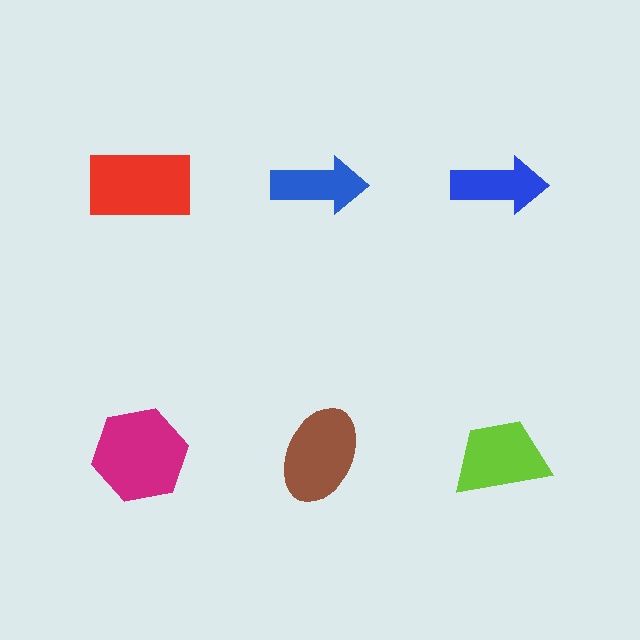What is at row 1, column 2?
A blue arrow.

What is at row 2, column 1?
A magenta hexagon.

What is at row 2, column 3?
A lime trapezoid.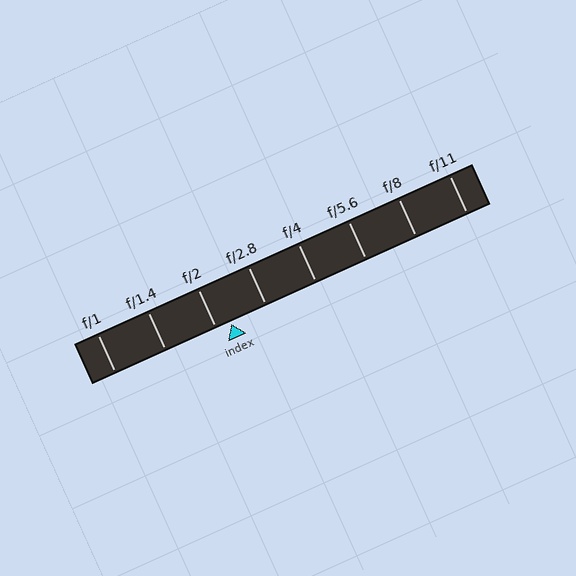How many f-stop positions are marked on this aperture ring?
There are 8 f-stop positions marked.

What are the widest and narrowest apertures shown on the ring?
The widest aperture shown is f/1 and the narrowest is f/11.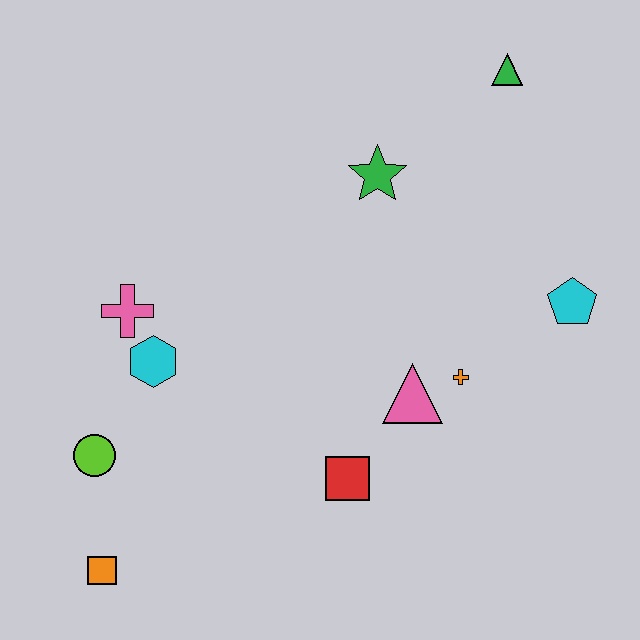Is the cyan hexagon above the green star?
No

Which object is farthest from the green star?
The orange square is farthest from the green star.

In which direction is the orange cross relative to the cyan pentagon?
The orange cross is to the left of the cyan pentagon.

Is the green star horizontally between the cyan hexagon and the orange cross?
Yes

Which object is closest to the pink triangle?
The orange cross is closest to the pink triangle.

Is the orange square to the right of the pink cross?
No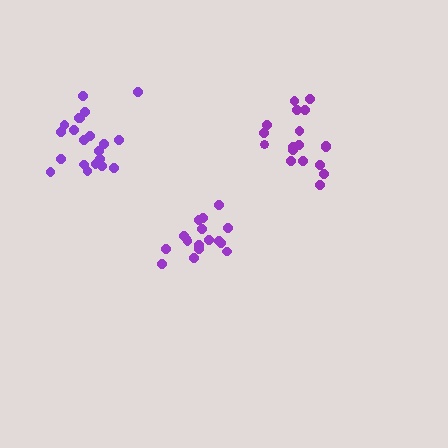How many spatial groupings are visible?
There are 3 spatial groupings.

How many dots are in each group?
Group 1: 17 dots, Group 2: 21 dots, Group 3: 18 dots (56 total).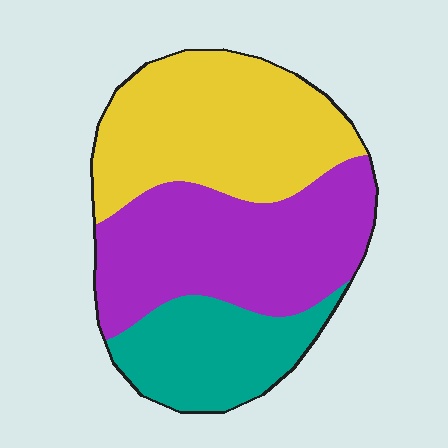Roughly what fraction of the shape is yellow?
Yellow takes up about three eighths (3/8) of the shape.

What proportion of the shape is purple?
Purple takes up about two fifths (2/5) of the shape.